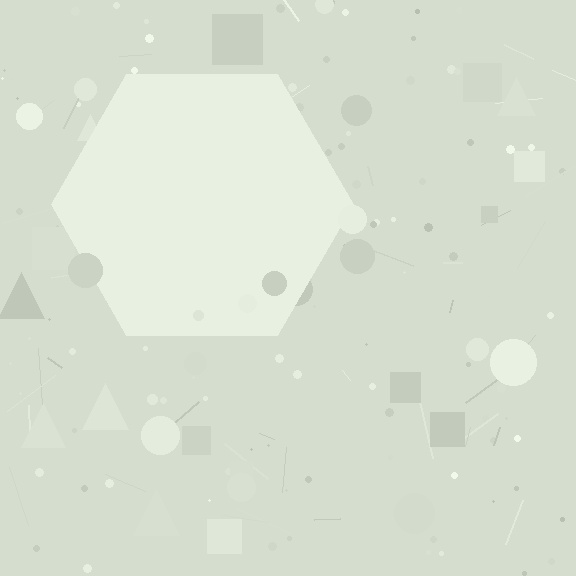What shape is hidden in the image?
A hexagon is hidden in the image.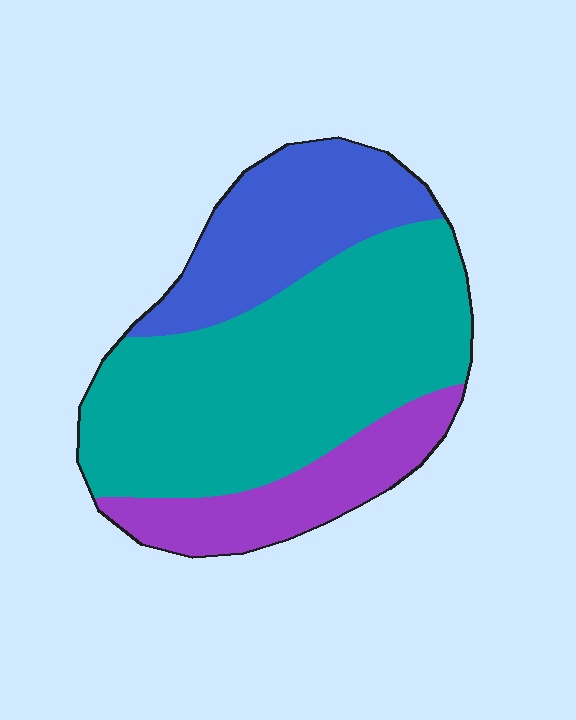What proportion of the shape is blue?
Blue takes up less than a quarter of the shape.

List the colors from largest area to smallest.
From largest to smallest: teal, blue, purple.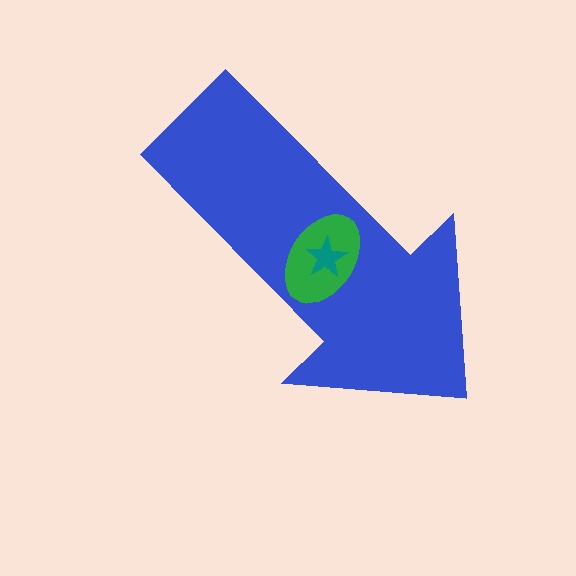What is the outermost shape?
The blue arrow.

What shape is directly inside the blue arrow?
The green ellipse.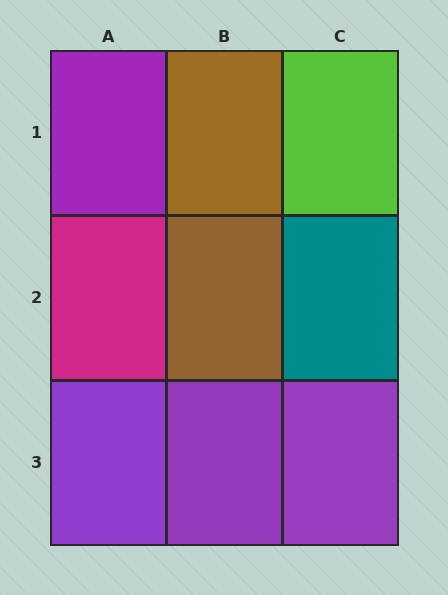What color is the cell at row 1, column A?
Purple.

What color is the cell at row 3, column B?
Purple.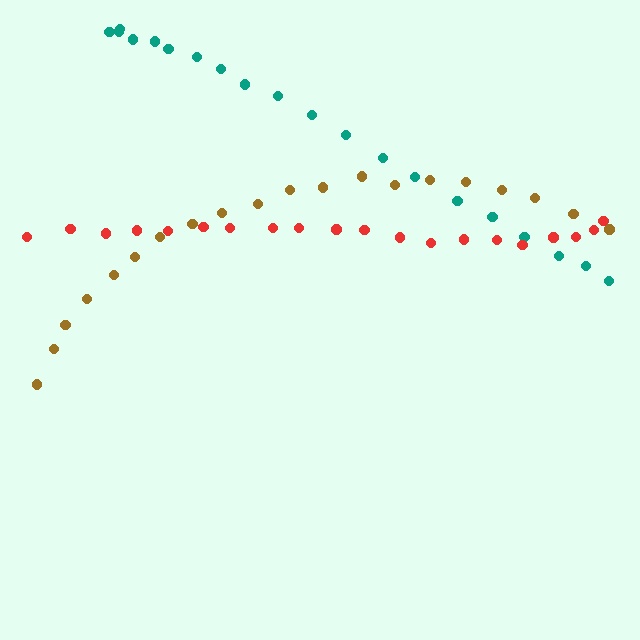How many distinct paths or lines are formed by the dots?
There are 3 distinct paths.